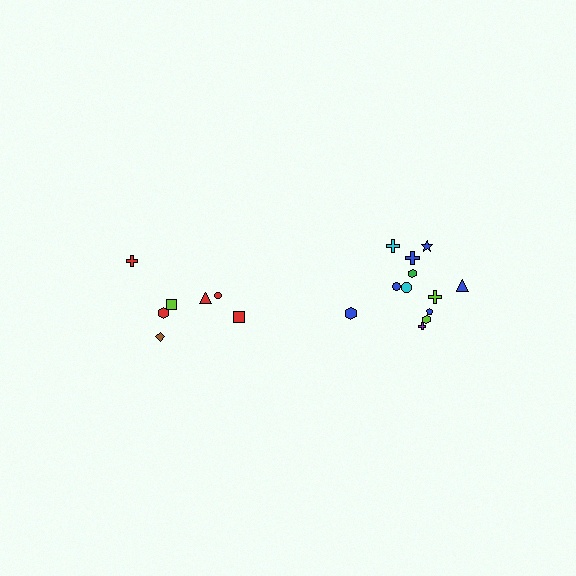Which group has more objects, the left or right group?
The right group.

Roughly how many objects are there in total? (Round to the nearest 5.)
Roughly 20 objects in total.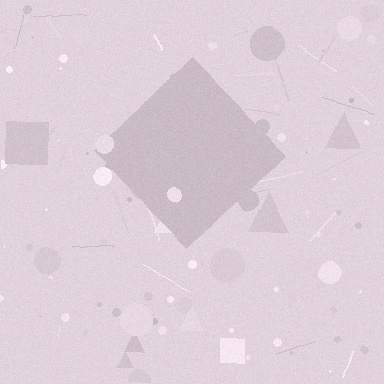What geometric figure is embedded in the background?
A diamond is embedded in the background.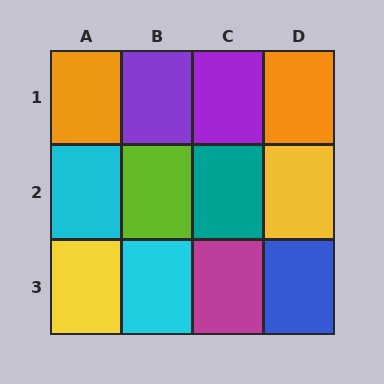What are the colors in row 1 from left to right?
Orange, purple, purple, orange.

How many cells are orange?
2 cells are orange.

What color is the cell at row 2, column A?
Cyan.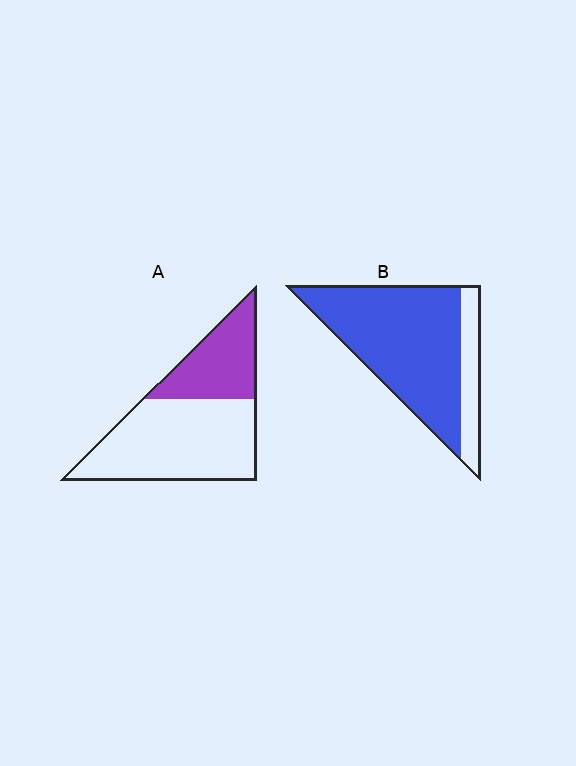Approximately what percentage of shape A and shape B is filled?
A is approximately 35% and B is approximately 80%.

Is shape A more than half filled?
No.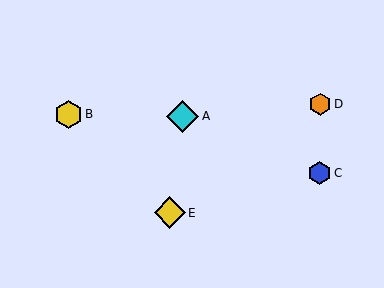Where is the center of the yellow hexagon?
The center of the yellow hexagon is at (69, 114).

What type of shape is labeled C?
Shape C is a blue hexagon.